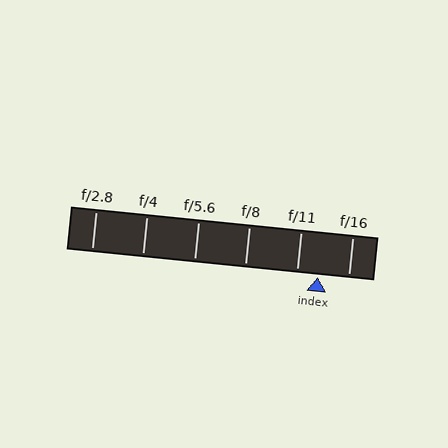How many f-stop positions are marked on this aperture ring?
There are 6 f-stop positions marked.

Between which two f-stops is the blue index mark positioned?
The index mark is between f/11 and f/16.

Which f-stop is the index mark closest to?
The index mark is closest to f/11.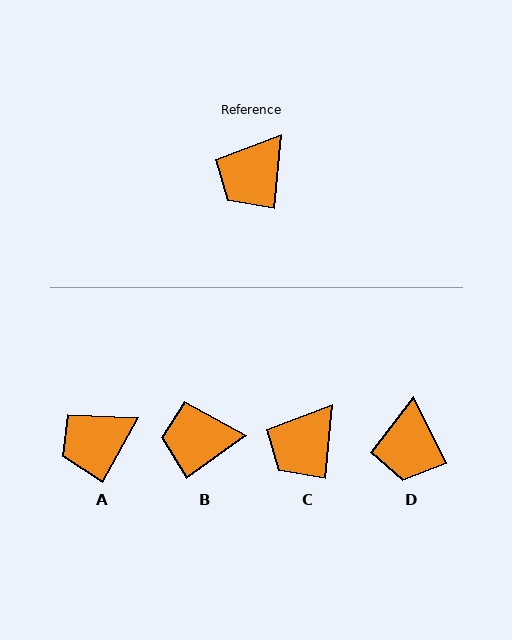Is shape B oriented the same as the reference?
No, it is off by about 49 degrees.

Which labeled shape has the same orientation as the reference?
C.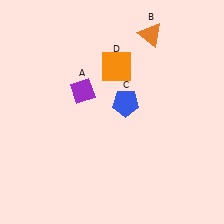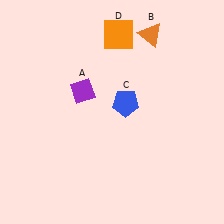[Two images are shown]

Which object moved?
The orange square (D) moved up.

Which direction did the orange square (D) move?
The orange square (D) moved up.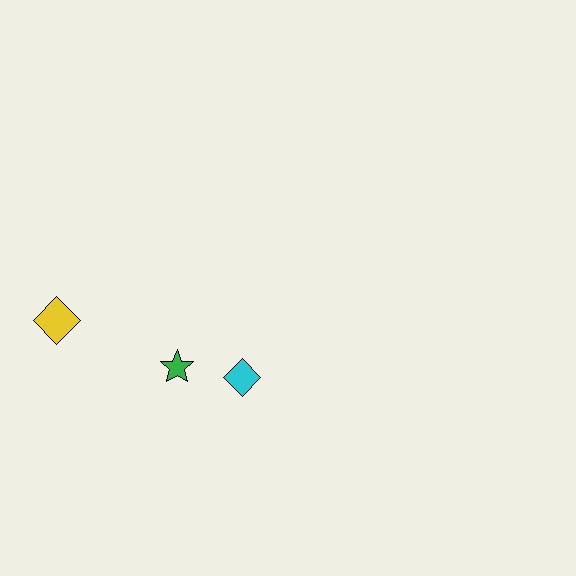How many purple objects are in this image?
There are no purple objects.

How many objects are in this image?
There are 3 objects.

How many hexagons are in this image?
There are no hexagons.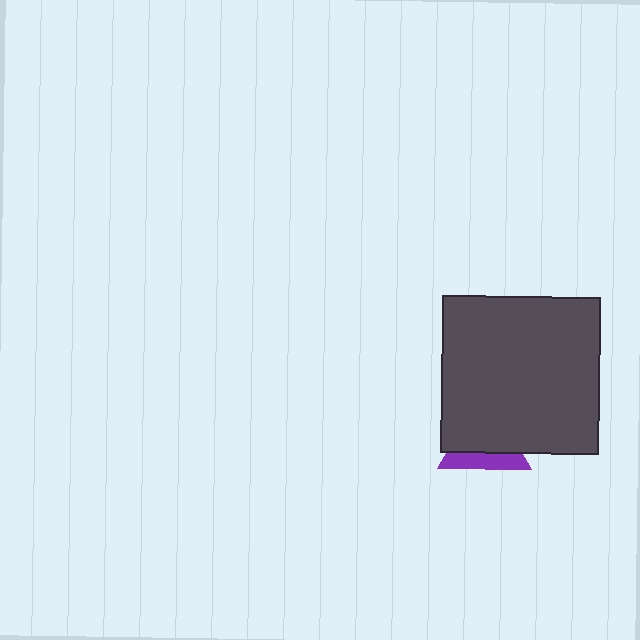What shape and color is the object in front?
The object in front is a dark gray square.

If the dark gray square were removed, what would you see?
You would see the complete purple triangle.